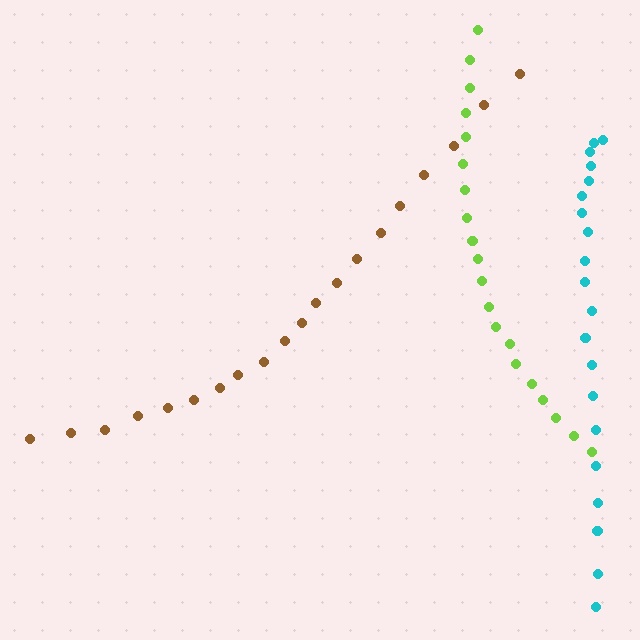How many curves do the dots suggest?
There are 3 distinct paths.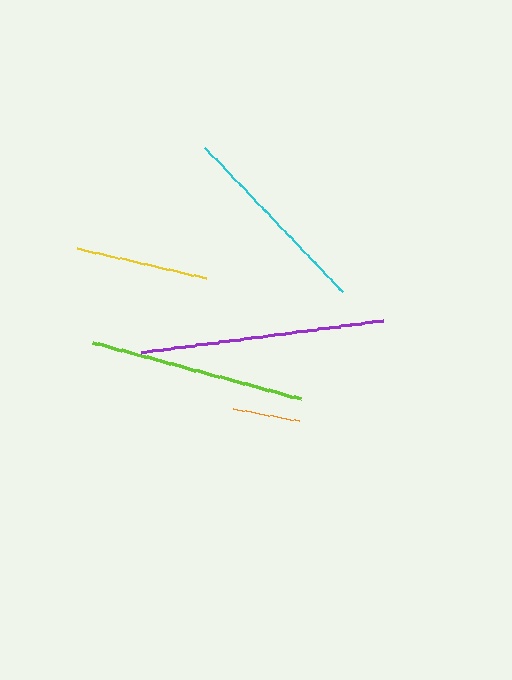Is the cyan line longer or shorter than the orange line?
The cyan line is longer than the orange line.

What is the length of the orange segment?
The orange segment is approximately 68 pixels long.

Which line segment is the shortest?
The orange line is the shortest at approximately 68 pixels.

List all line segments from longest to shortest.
From longest to shortest: purple, lime, cyan, yellow, orange.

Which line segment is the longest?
The purple line is the longest at approximately 244 pixels.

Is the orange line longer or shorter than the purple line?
The purple line is longer than the orange line.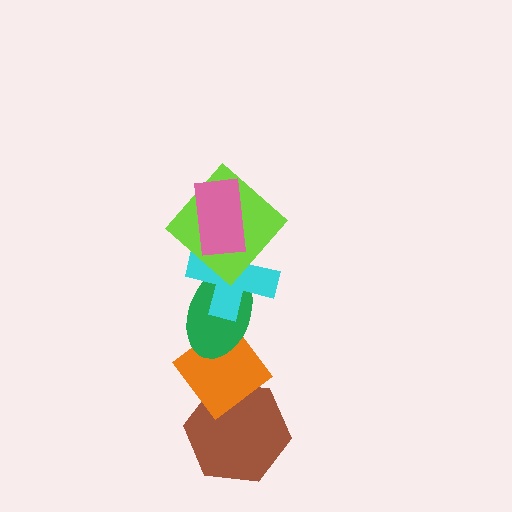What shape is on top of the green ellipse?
The cyan cross is on top of the green ellipse.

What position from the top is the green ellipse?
The green ellipse is 4th from the top.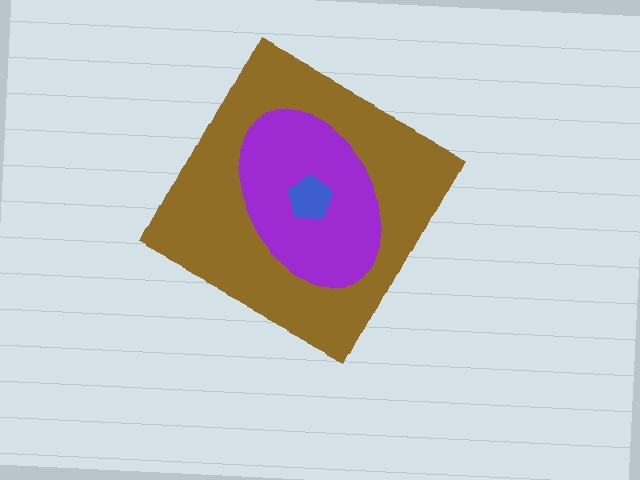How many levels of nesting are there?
3.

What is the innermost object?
The blue pentagon.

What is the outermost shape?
The brown diamond.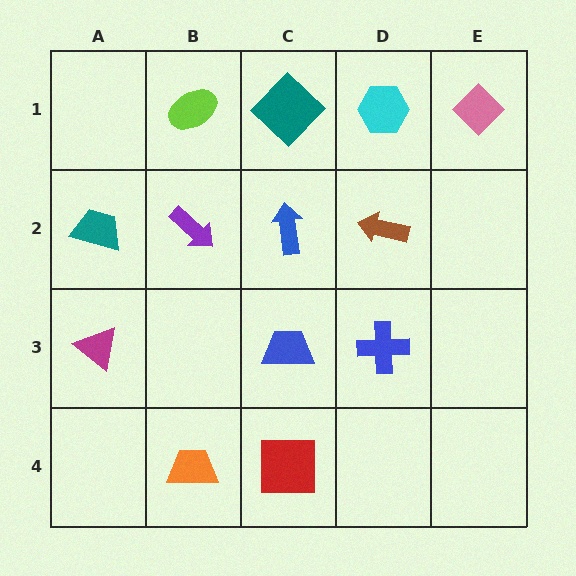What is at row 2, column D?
A brown arrow.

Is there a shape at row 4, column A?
No, that cell is empty.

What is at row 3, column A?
A magenta triangle.